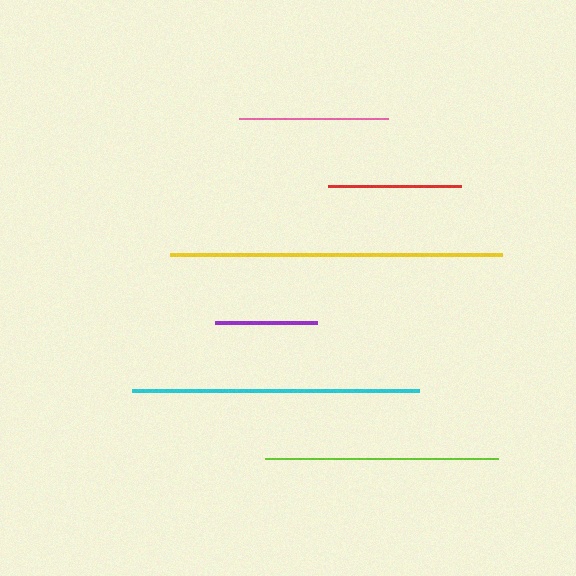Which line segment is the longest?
The yellow line is the longest at approximately 332 pixels.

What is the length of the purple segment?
The purple segment is approximately 102 pixels long.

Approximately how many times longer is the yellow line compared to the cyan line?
The yellow line is approximately 1.2 times the length of the cyan line.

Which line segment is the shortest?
The purple line is the shortest at approximately 102 pixels.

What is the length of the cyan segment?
The cyan segment is approximately 286 pixels long.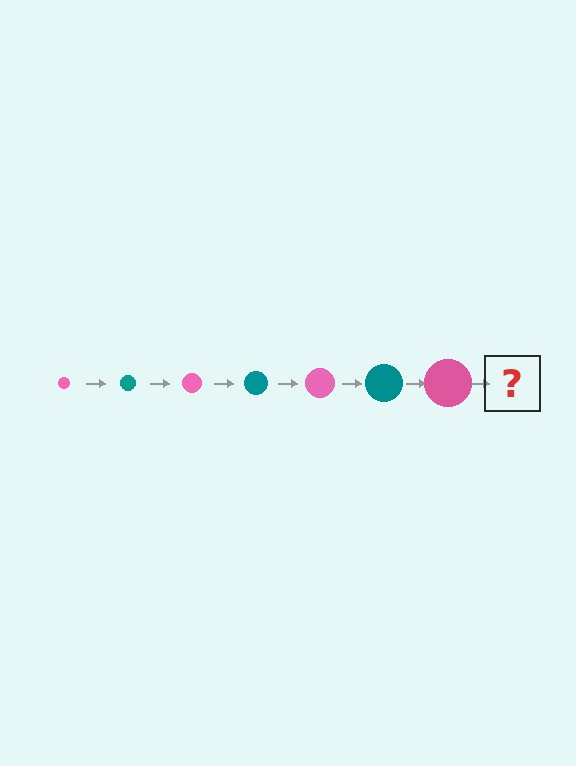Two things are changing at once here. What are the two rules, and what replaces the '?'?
The two rules are that the circle grows larger each step and the color cycles through pink and teal. The '?' should be a teal circle, larger than the previous one.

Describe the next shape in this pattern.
It should be a teal circle, larger than the previous one.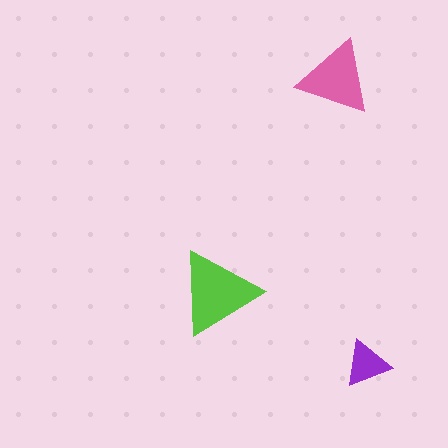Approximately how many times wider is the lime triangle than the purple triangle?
About 2 times wider.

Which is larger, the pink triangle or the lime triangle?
The lime one.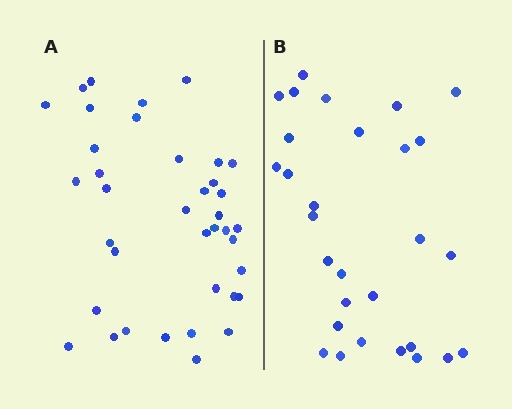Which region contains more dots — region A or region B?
Region A (the left region) has more dots.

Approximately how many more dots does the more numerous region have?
Region A has roughly 8 or so more dots than region B.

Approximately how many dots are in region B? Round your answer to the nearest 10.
About 30 dots. (The exact count is 29, which rounds to 30.)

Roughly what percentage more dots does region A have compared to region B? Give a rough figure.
About 30% more.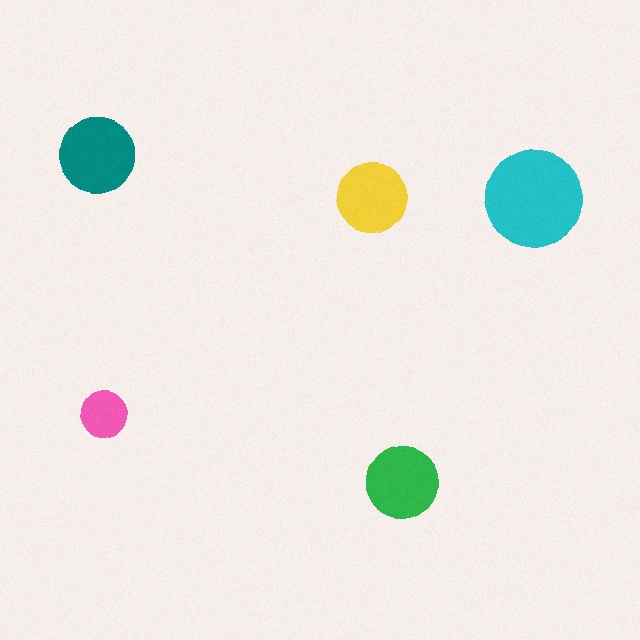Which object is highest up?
The teal circle is topmost.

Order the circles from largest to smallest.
the cyan one, the teal one, the green one, the yellow one, the pink one.